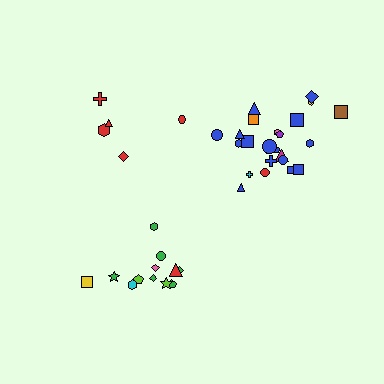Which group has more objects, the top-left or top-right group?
The top-right group.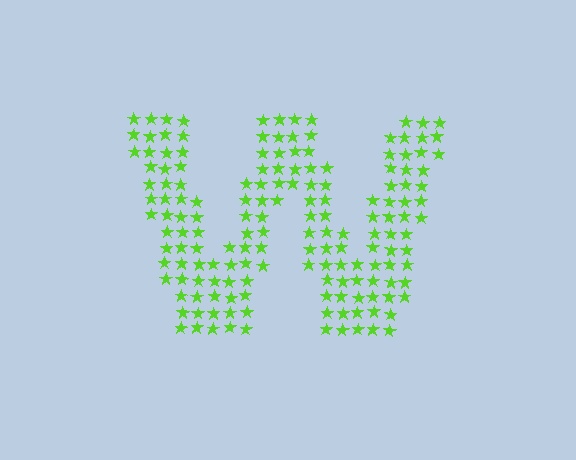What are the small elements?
The small elements are stars.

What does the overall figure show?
The overall figure shows the letter W.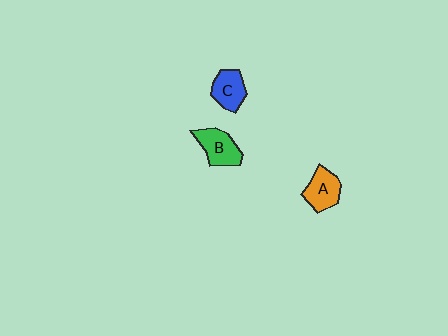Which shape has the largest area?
Shape B (green).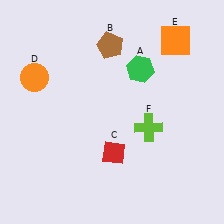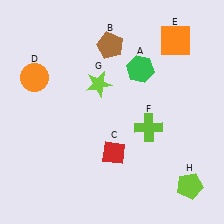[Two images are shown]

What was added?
A lime star (G), a lime pentagon (H) were added in Image 2.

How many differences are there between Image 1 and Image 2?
There are 2 differences between the two images.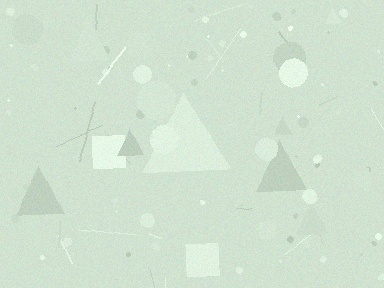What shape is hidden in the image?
A triangle is hidden in the image.